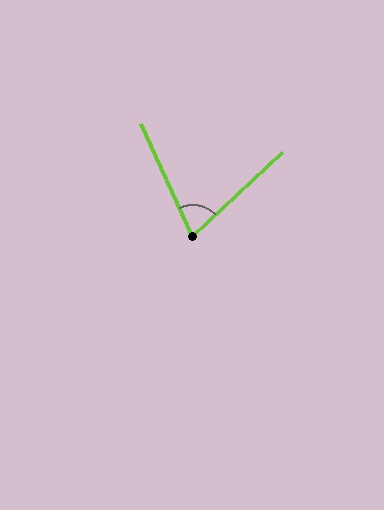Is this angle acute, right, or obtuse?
It is acute.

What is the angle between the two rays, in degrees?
Approximately 72 degrees.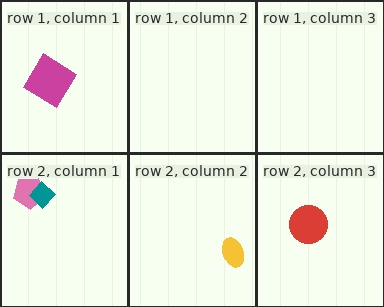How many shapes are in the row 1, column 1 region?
1.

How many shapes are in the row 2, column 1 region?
2.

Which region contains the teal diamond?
The row 2, column 1 region.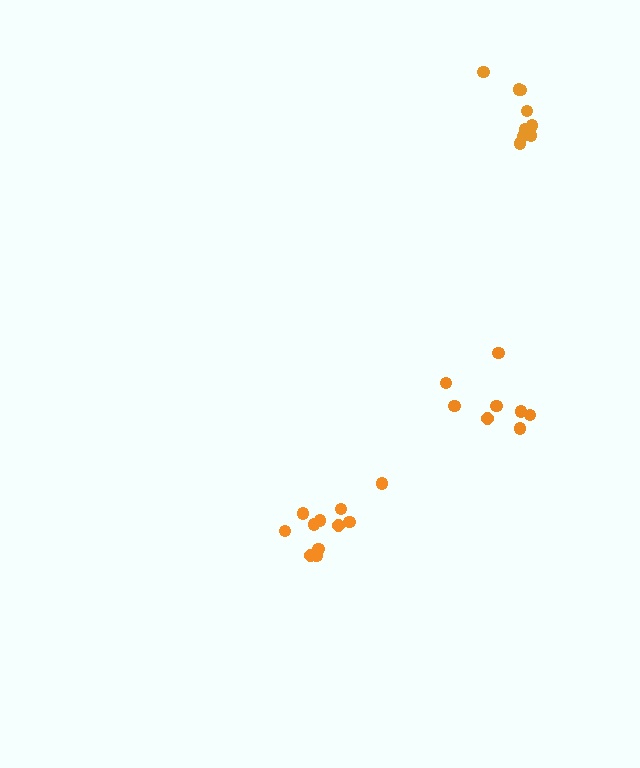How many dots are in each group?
Group 1: 8 dots, Group 2: 9 dots, Group 3: 11 dots (28 total).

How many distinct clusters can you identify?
There are 3 distinct clusters.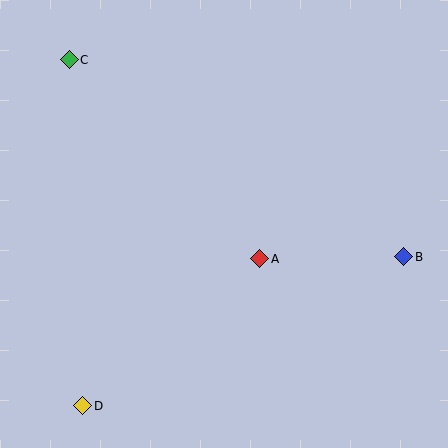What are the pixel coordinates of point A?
Point A is at (260, 259).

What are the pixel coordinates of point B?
Point B is at (404, 257).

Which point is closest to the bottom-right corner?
Point B is closest to the bottom-right corner.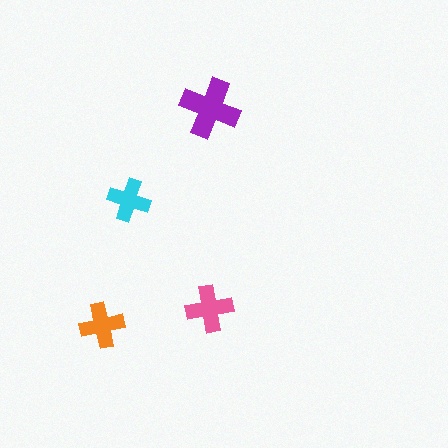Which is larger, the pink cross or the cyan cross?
The pink one.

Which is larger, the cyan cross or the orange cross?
The orange one.